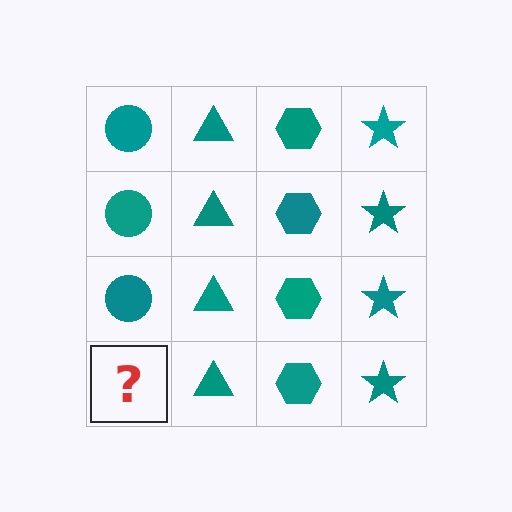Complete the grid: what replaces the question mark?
The question mark should be replaced with a teal circle.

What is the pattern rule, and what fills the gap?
The rule is that each column has a consistent shape. The gap should be filled with a teal circle.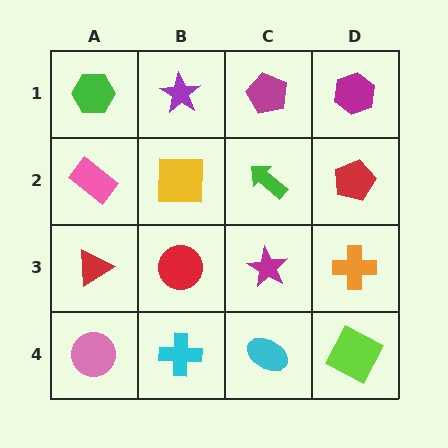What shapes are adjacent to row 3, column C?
A green arrow (row 2, column C), a cyan ellipse (row 4, column C), a red circle (row 3, column B), an orange cross (row 3, column D).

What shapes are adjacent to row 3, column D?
A red pentagon (row 2, column D), a lime square (row 4, column D), a magenta star (row 3, column C).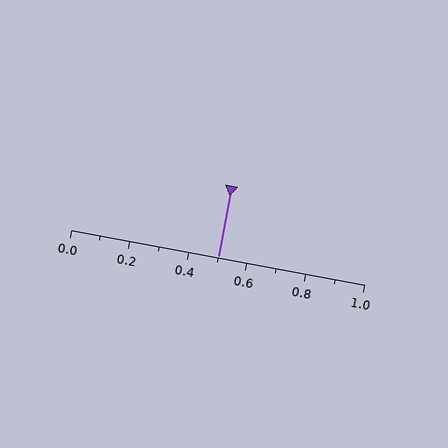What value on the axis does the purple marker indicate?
The marker indicates approximately 0.5.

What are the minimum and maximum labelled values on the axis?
The axis runs from 0.0 to 1.0.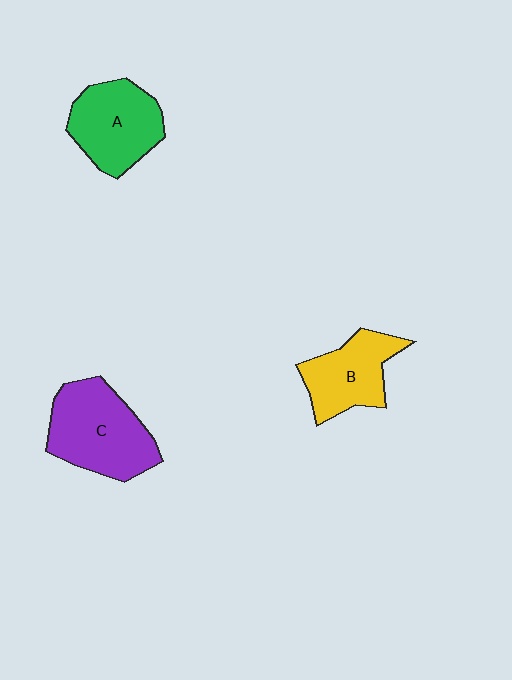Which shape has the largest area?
Shape C (purple).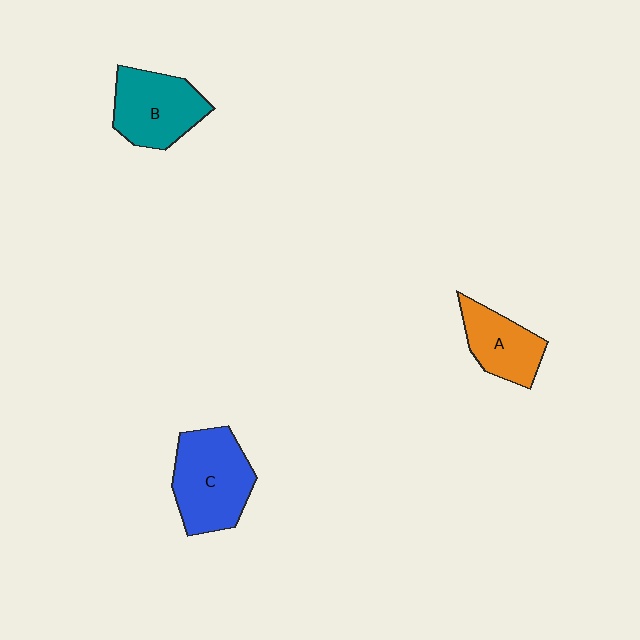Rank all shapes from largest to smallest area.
From largest to smallest: C (blue), B (teal), A (orange).